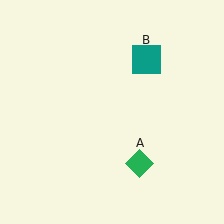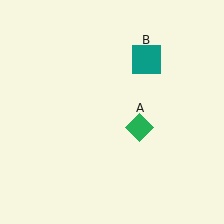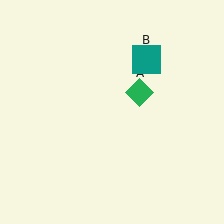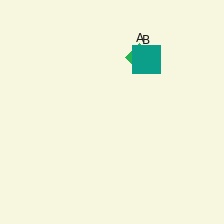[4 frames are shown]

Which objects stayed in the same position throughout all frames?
Teal square (object B) remained stationary.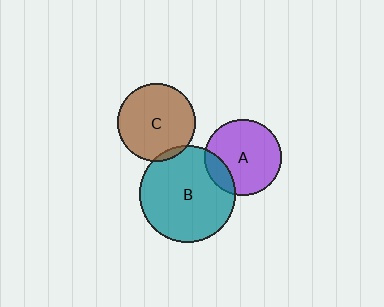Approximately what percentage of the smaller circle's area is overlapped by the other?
Approximately 5%.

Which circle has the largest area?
Circle B (teal).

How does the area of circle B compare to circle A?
Approximately 1.6 times.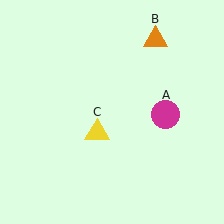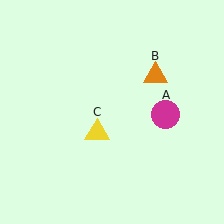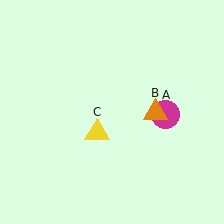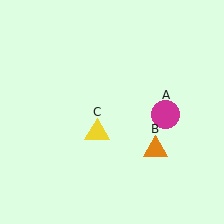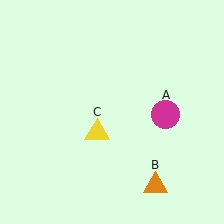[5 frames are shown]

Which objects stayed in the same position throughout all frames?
Magenta circle (object A) and yellow triangle (object C) remained stationary.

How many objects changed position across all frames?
1 object changed position: orange triangle (object B).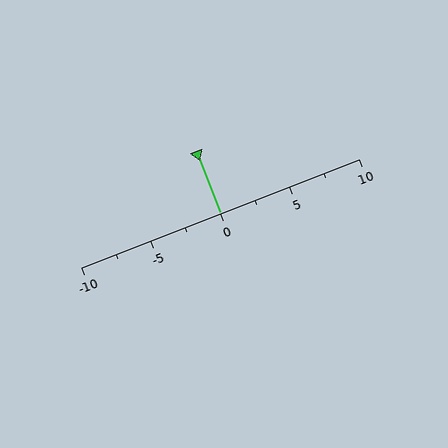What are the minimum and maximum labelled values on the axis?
The axis runs from -10 to 10.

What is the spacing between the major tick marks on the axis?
The major ticks are spaced 5 apart.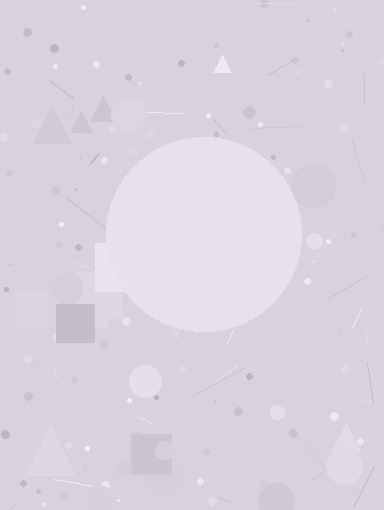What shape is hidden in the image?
A circle is hidden in the image.